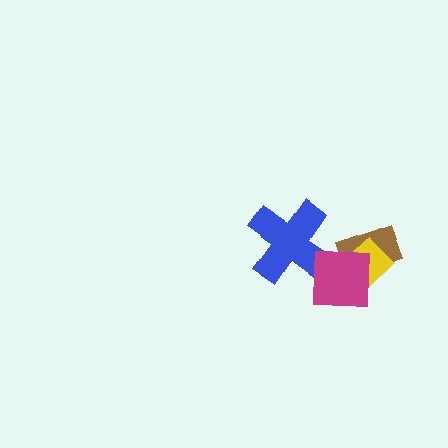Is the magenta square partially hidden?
No, no other shape covers it.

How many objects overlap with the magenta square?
3 objects overlap with the magenta square.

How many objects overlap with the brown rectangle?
2 objects overlap with the brown rectangle.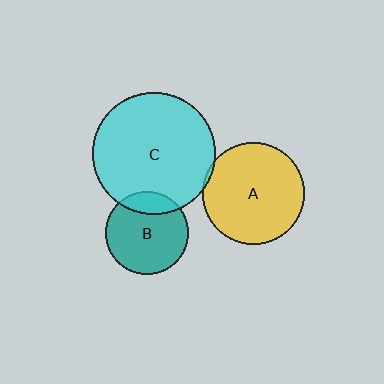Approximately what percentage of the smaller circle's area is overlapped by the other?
Approximately 20%.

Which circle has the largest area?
Circle C (cyan).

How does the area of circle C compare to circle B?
Approximately 2.2 times.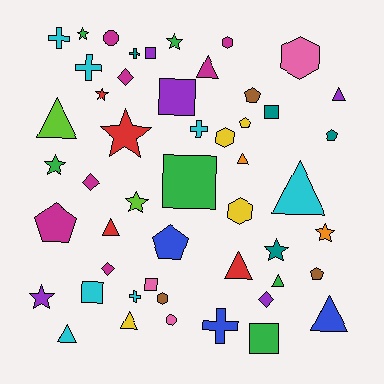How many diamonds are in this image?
There are 4 diamonds.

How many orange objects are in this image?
There are 2 orange objects.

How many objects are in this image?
There are 50 objects.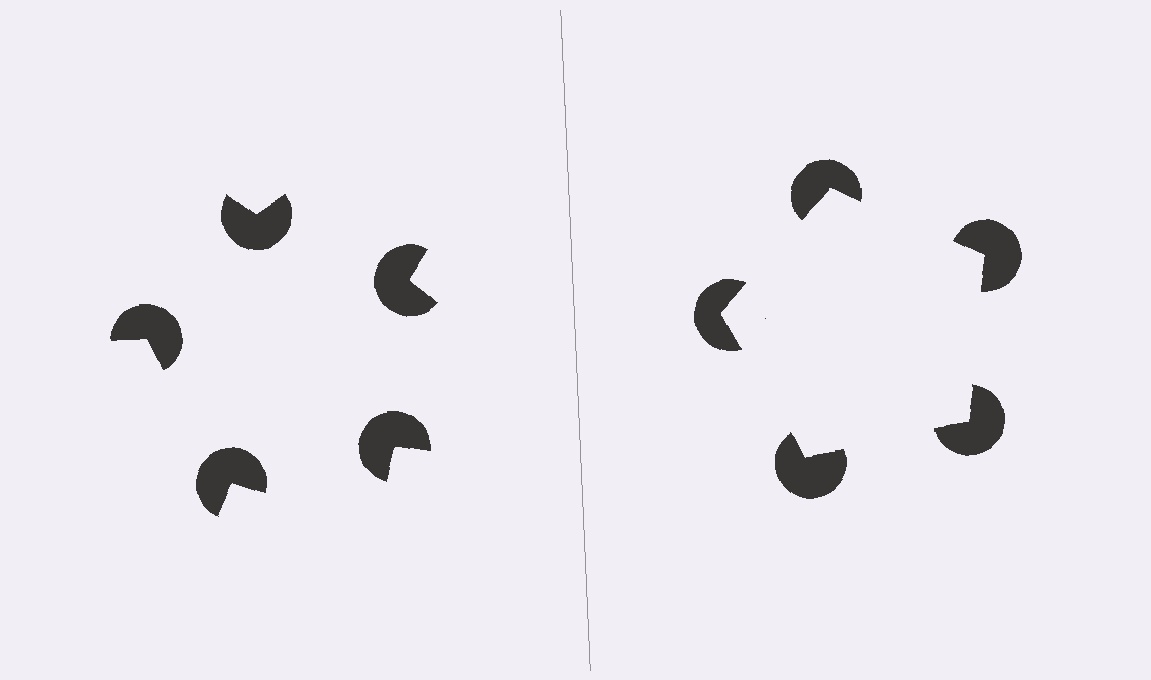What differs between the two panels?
The pac-man discs are positioned identically on both sides; only the wedge orientations differ. On the right they align to a pentagon; on the left they are misaligned.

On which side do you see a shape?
An illusory pentagon appears on the right side. On the left side the wedge cuts are rotated, so no coherent shape forms.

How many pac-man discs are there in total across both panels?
10 — 5 on each side.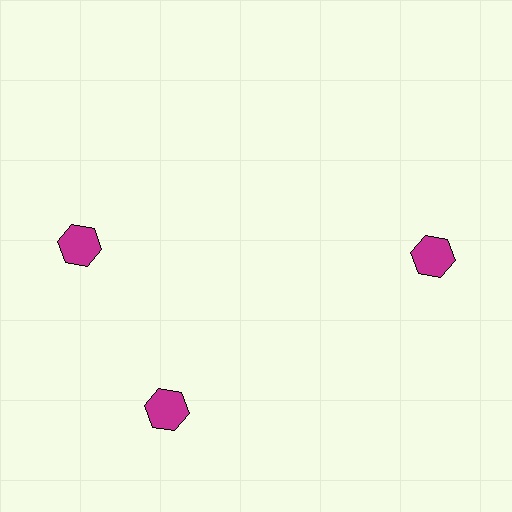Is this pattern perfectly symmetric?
No. The 3 magenta hexagons are arranged in a ring, but one element near the 11 o'clock position is rotated out of alignment along the ring, breaking the 3-fold rotational symmetry.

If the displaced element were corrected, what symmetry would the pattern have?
It would have 3-fold rotational symmetry — the pattern would map onto itself every 120 degrees.